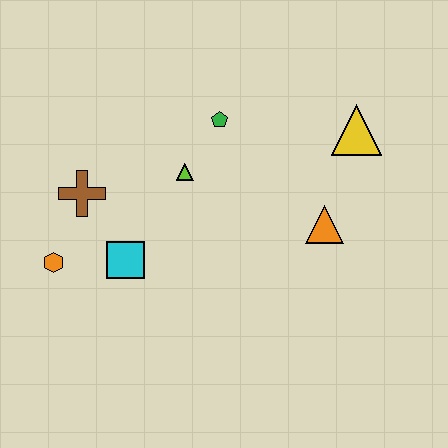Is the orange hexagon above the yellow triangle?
No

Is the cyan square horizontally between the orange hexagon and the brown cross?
No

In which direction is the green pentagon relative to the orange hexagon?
The green pentagon is to the right of the orange hexagon.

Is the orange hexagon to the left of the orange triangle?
Yes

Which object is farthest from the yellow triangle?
The orange hexagon is farthest from the yellow triangle.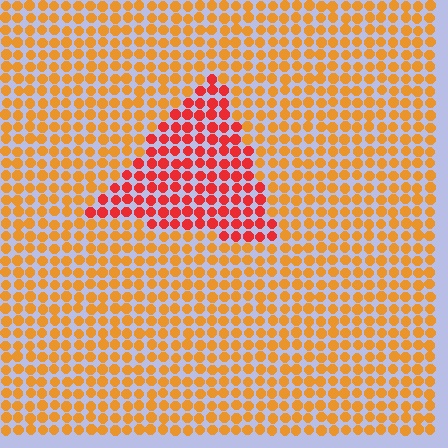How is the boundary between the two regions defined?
The boundary is defined purely by a slight shift in hue (about 35 degrees). Spacing, size, and orientation are identical on both sides.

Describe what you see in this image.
The image is filled with small orange elements in a uniform arrangement. A triangle-shaped region is visible where the elements are tinted to a slightly different hue, forming a subtle color boundary.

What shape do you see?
I see a triangle.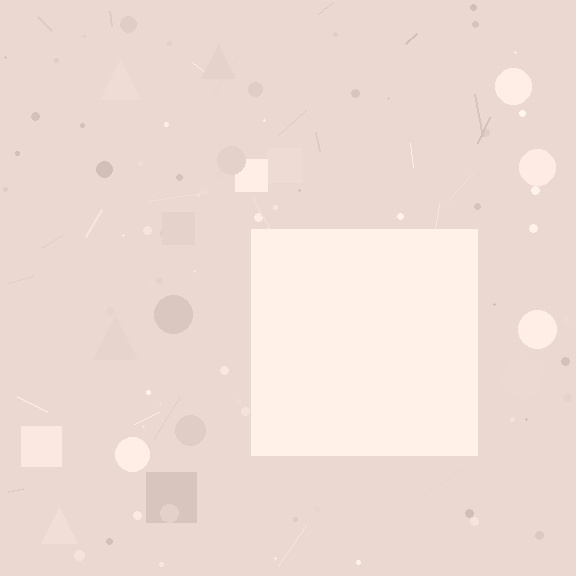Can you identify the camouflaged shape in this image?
The camouflaged shape is a square.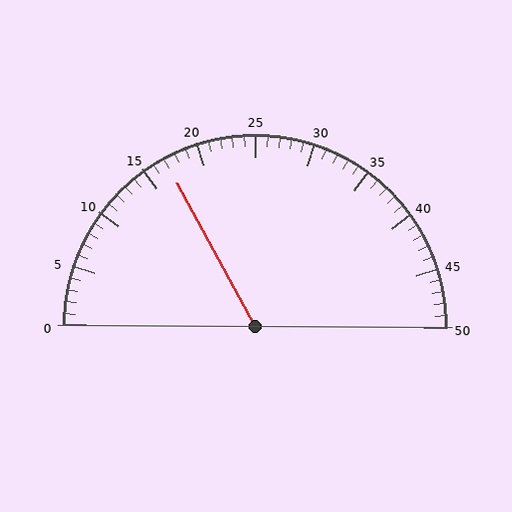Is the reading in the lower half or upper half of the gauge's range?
The reading is in the lower half of the range (0 to 50).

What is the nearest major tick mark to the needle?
The nearest major tick mark is 15.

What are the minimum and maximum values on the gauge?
The gauge ranges from 0 to 50.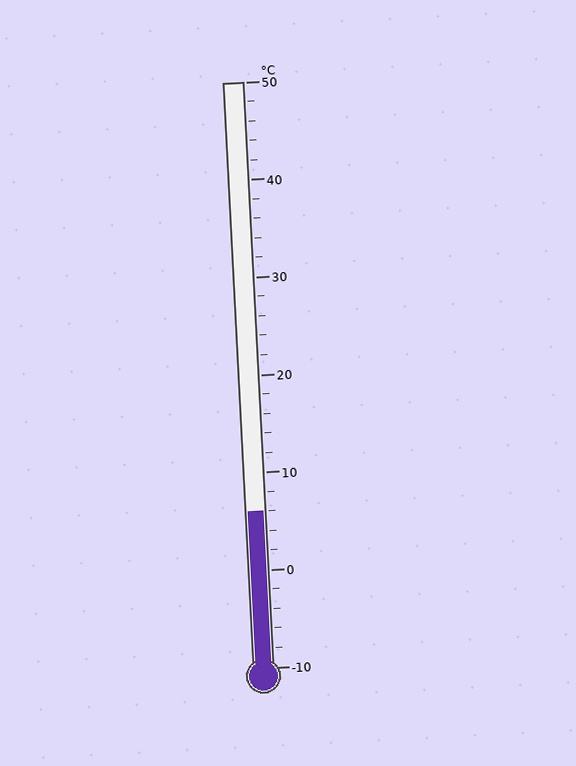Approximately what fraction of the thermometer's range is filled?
The thermometer is filled to approximately 25% of its range.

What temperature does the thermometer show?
The thermometer shows approximately 6°C.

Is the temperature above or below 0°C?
The temperature is above 0°C.